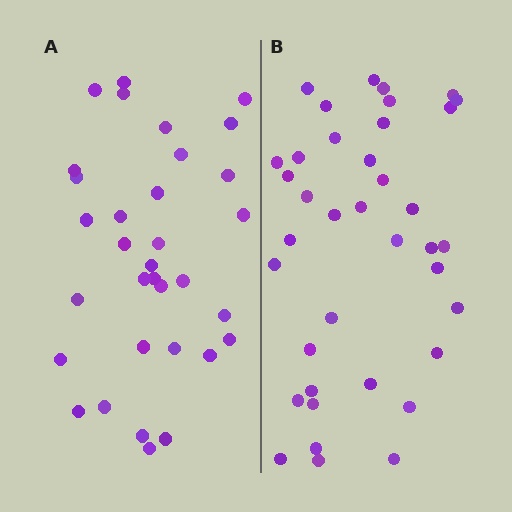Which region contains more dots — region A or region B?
Region B (the right region) has more dots.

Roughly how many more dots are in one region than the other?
Region B has about 5 more dots than region A.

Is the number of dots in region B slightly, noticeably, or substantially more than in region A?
Region B has only slightly more — the two regions are fairly close. The ratio is roughly 1.2 to 1.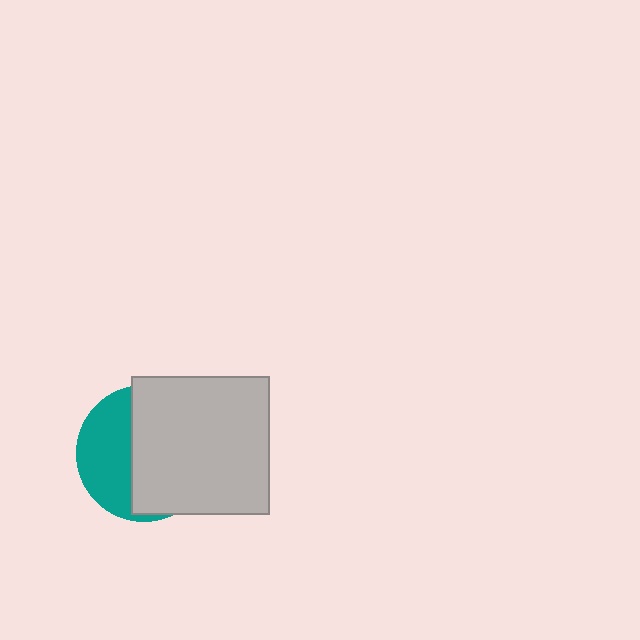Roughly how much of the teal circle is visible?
A small part of it is visible (roughly 40%).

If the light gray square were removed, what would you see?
You would see the complete teal circle.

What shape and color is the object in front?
The object in front is a light gray square.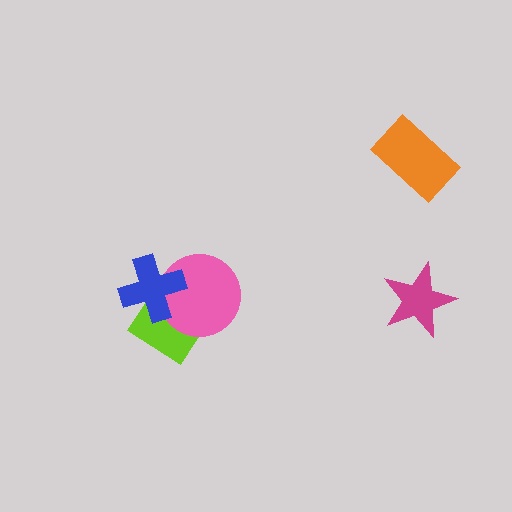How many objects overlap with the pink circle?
2 objects overlap with the pink circle.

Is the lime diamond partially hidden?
Yes, it is partially covered by another shape.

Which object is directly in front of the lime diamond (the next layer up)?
The pink circle is directly in front of the lime diamond.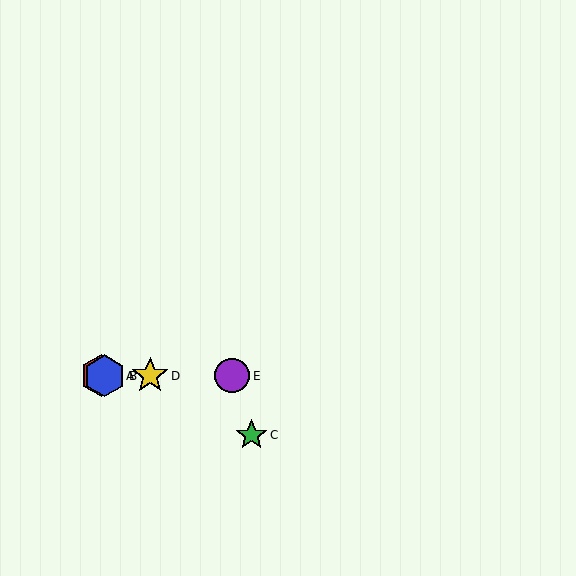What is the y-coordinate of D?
Object D is at y≈376.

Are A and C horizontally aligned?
No, A is at y≈376 and C is at y≈435.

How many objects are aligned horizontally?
4 objects (A, B, D, E) are aligned horizontally.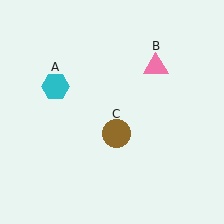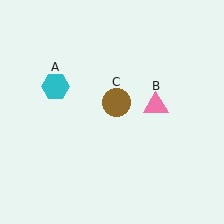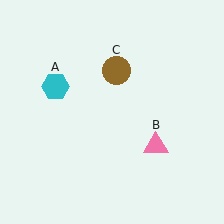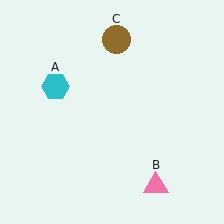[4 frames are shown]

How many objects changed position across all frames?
2 objects changed position: pink triangle (object B), brown circle (object C).